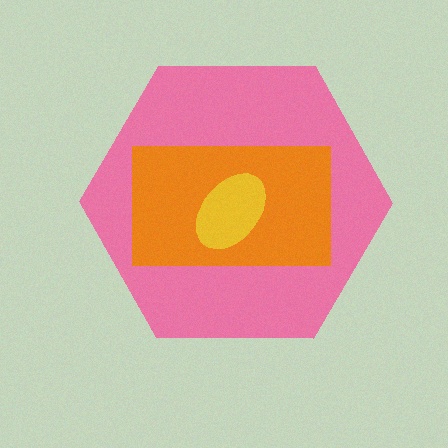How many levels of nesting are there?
3.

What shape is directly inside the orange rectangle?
The yellow ellipse.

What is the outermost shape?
The pink hexagon.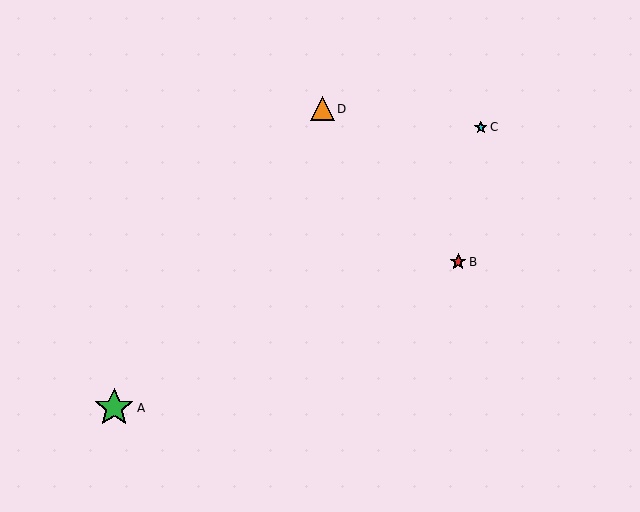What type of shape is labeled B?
Shape B is a red star.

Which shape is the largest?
The green star (labeled A) is the largest.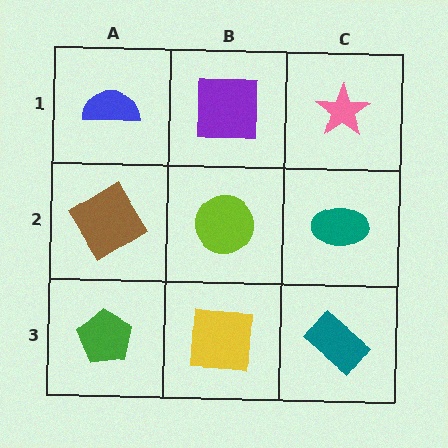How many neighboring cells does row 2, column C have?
3.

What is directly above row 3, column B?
A lime circle.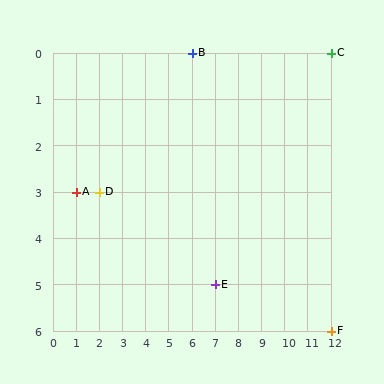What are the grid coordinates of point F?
Point F is at grid coordinates (12, 6).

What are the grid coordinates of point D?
Point D is at grid coordinates (2, 3).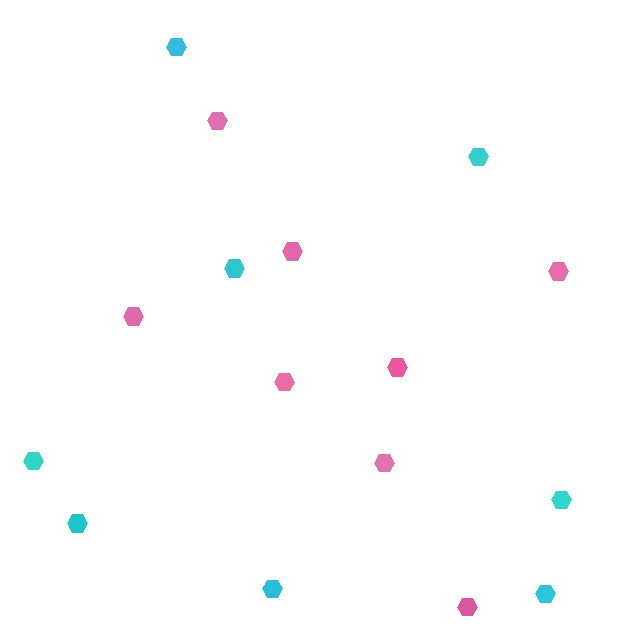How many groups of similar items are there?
There are 2 groups: one group of pink hexagons (8) and one group of cyan hexagons (8).